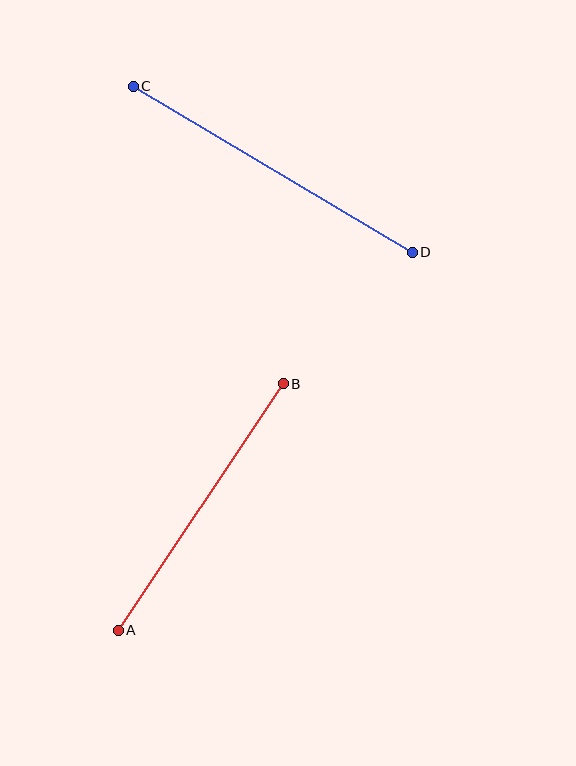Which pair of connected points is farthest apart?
Points C and D are farthest apart.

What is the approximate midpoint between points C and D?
The midpoint is at approximately (273, 169) pixels.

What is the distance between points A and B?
The distance is approximately 297 pixels.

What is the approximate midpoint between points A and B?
The midpoint is at approximately (201, 507) pixels.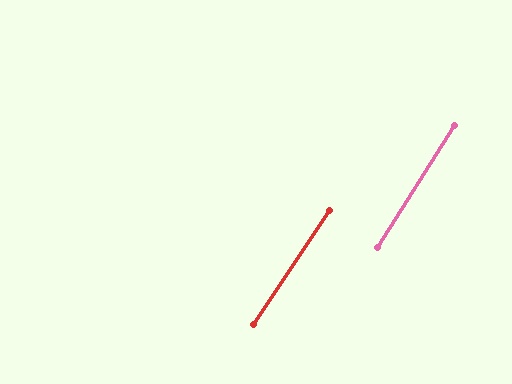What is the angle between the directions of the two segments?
Approximately 2 degrees.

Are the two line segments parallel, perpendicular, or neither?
Parallel — their directions differ by only 1.6°.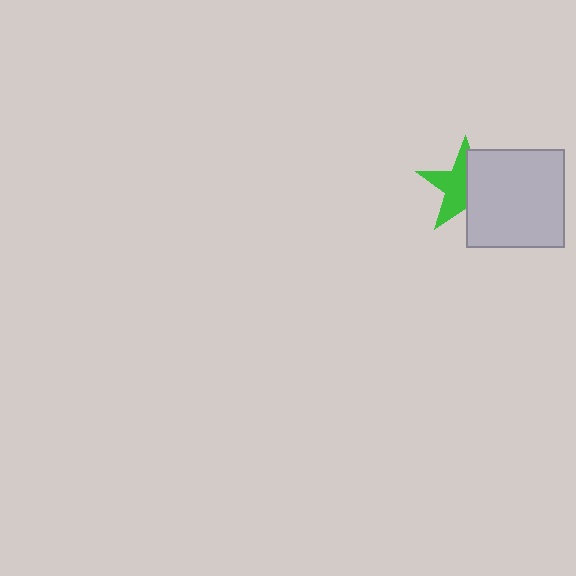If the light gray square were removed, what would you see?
You would see the complete green star.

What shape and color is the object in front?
The object in front is a light gray square.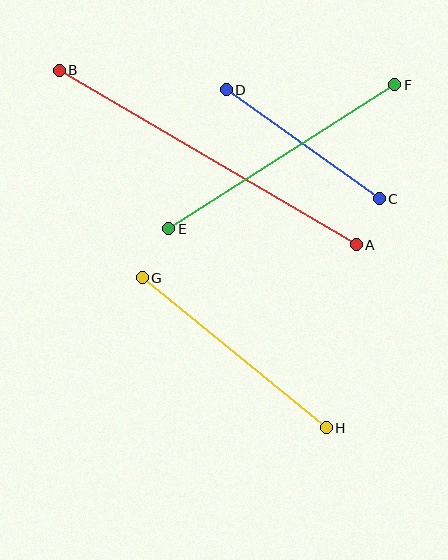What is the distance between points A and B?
The distance is approximately 344 pixels.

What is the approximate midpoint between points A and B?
The midpoint is at approximately (208, 158) pixels.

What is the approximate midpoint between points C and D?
The midpoint is at approximately (303, 144) pixels.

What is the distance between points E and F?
The distance is approximately 268 pixels.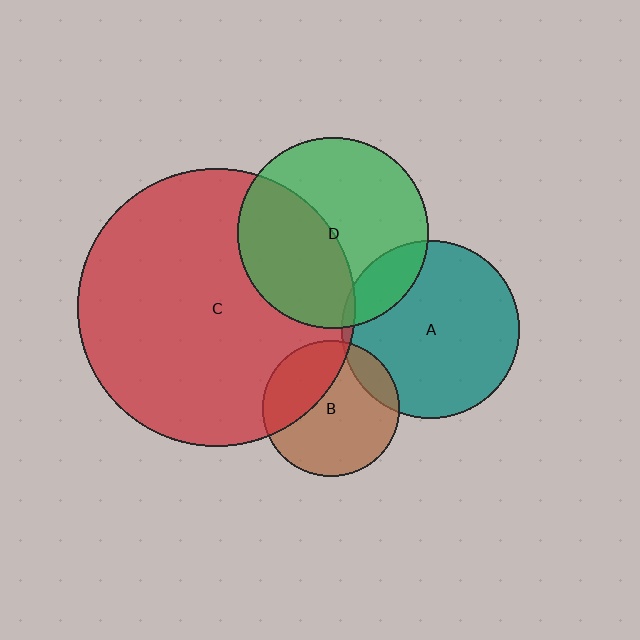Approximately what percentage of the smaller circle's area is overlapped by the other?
Approximately 35%.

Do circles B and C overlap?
Yes.